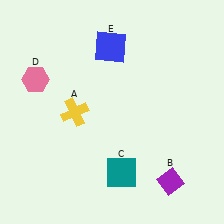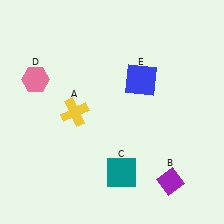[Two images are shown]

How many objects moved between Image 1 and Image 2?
1 object moved between the two images.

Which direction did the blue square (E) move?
The blue square (E) moved down.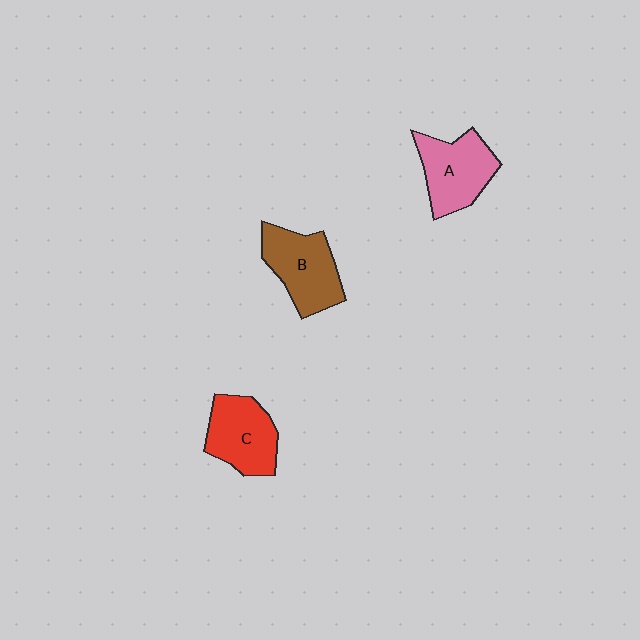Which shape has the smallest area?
Shape C (red).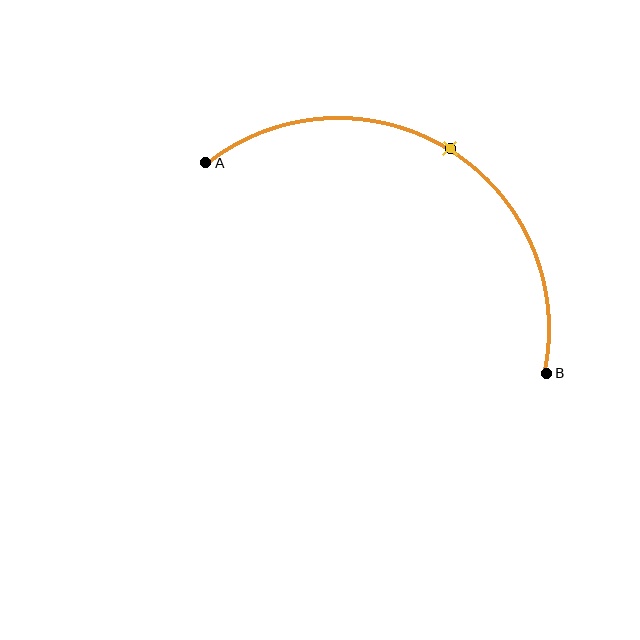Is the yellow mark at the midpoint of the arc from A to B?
Yes. The yellow mark lies on the arc at equal arc-length from both A and B — it is the arc midpoint.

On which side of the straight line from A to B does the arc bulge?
The arc bulges above the straight line connecting A and B.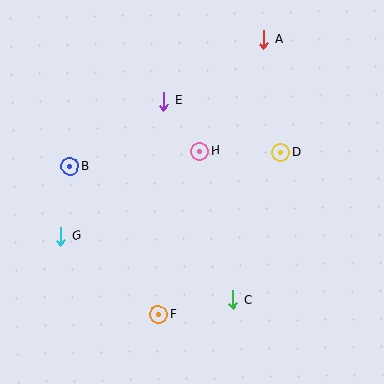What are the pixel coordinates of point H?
Point H is at (200, 151).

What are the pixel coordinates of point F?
Point F is at (158, 314).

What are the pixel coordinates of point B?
Point B is at (70, 166).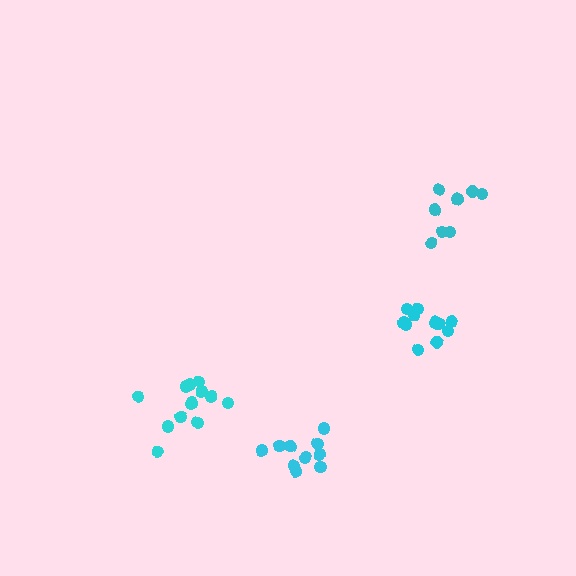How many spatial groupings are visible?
There are 4 spatial groupings.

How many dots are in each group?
Group 1: 12 dots, Group 2: 13 dots, Group 3: 9 dots, Group 4: 10 dots (44 total).